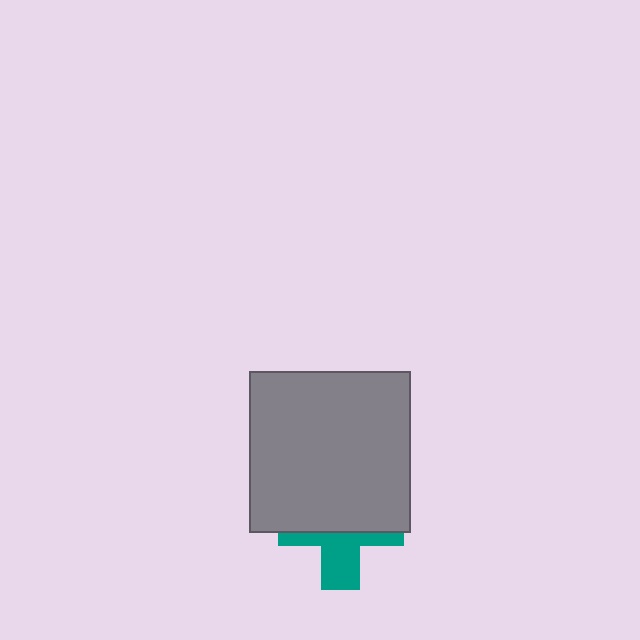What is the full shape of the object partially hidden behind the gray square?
The partially hidden object is a teal cross.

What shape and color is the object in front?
The object in front is a gray square.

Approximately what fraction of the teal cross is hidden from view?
Roughly 61% of the teal cross is hidden behind the gray square.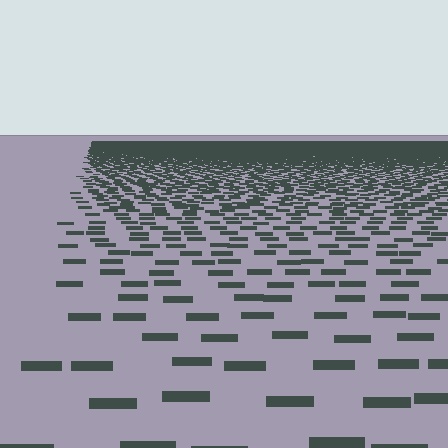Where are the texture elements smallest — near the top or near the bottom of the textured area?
Near the top.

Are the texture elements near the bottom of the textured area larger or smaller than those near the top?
Larger. Near the bottom, elements are closer to the viewer and appear at a bigger on-screen size.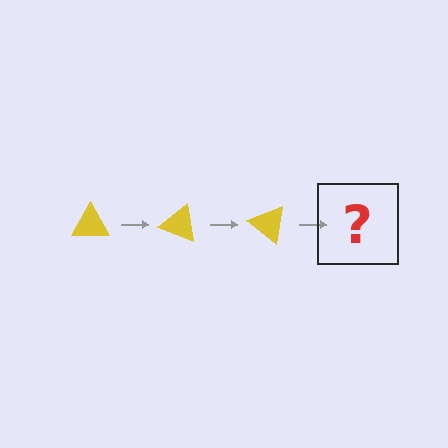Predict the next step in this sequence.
The next step is a yellow triangle rotated 60 degrees.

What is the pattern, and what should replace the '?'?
The pattern is that the triangle rotates 20 degrees each step. The '?' should be a yellow triangle rotated 60 degrees.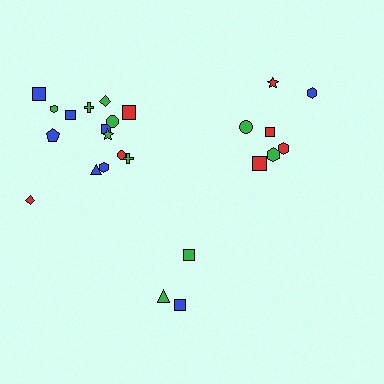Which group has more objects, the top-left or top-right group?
The top-left group.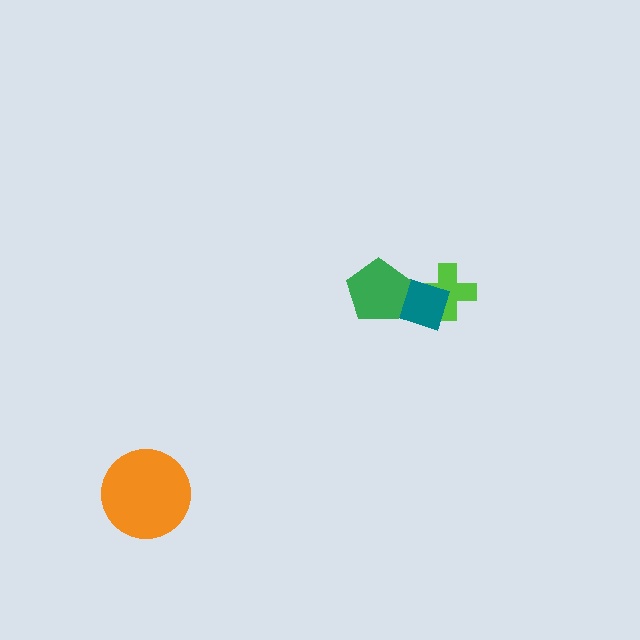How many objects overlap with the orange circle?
0 objects overlap with the orange circle.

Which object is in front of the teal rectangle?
The green pentagon is in front of the teal rectangle.